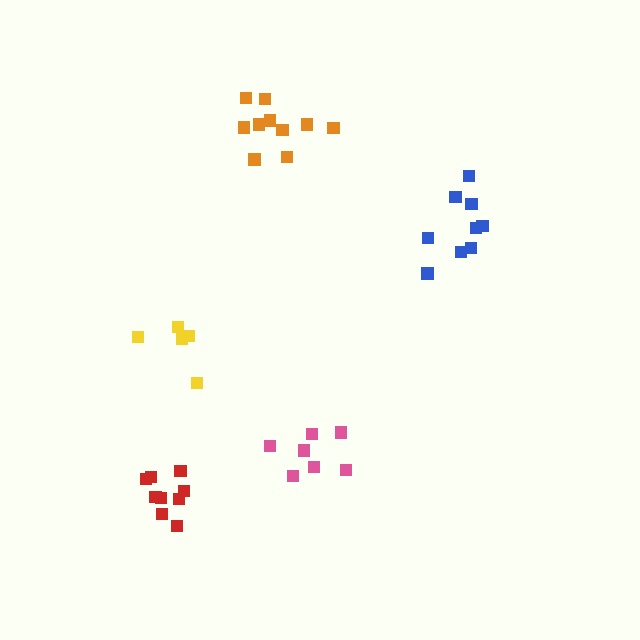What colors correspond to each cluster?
The clusters are colored: yellow, orange, blue, red, pink.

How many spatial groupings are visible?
There are 5 spatial groupings.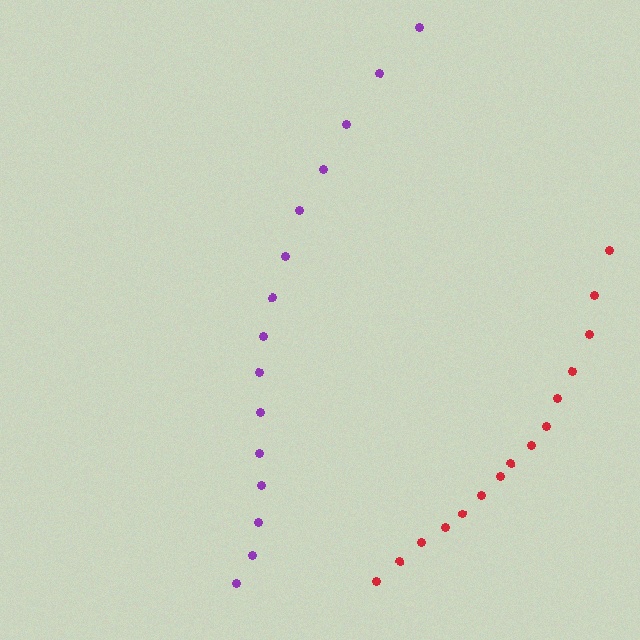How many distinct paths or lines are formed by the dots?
There are 2 distinct paths.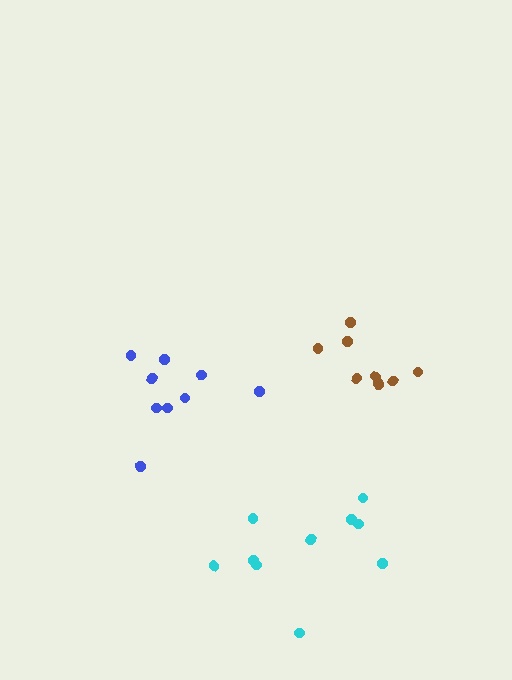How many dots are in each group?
Group 1: 10 dots, Group 2: 8 dots, Group 3: 9 dots (27 total).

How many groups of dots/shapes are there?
There are 3 groups.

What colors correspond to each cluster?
The clusters are colored: cyan, brown, blue.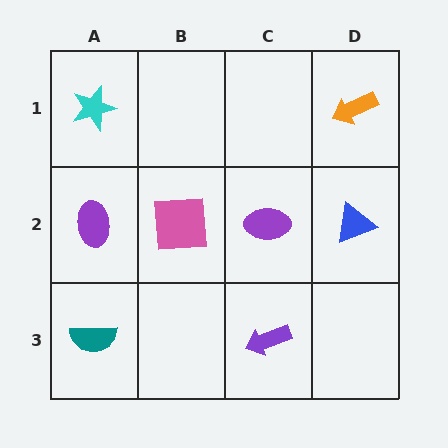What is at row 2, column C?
A purple ellipse.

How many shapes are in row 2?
4 shapes.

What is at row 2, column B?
A pink square.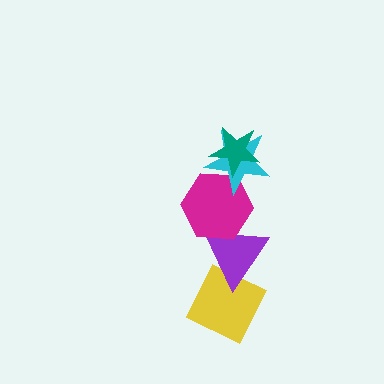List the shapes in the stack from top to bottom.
From top to bottom: the teal star, the cyan star, the magenta hexagon, the purple triangle, the yellow diamond.